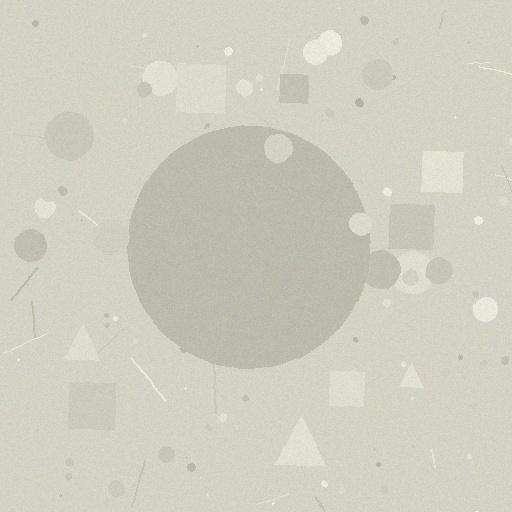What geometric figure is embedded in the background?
A circle is embedded in the background.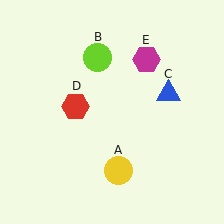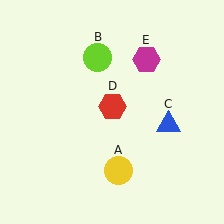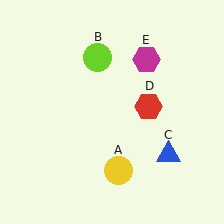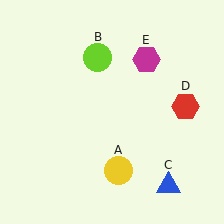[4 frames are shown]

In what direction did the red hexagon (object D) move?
The red hexagon (object D) moved right.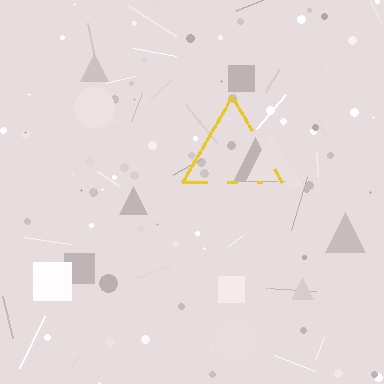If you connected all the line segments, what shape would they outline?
They would outline a triangle.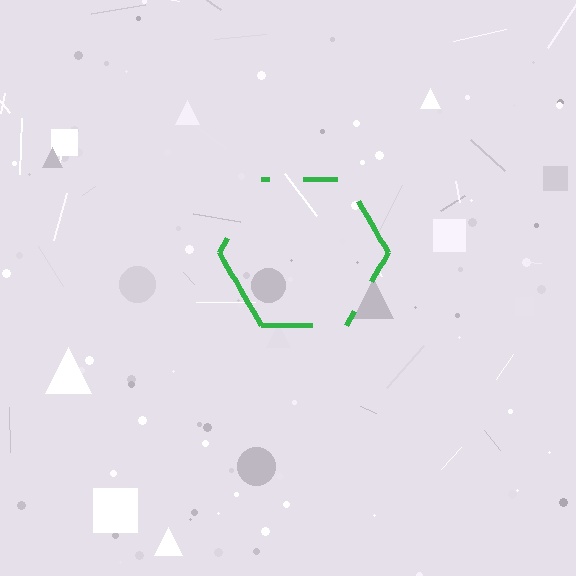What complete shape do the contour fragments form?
The contour fragments form a hexagon.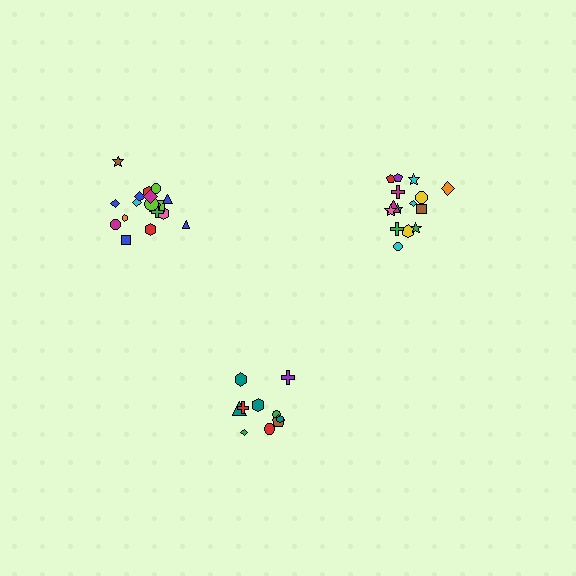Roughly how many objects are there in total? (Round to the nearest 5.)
Roughly 45 objects in total.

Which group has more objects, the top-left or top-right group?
The top-left group.